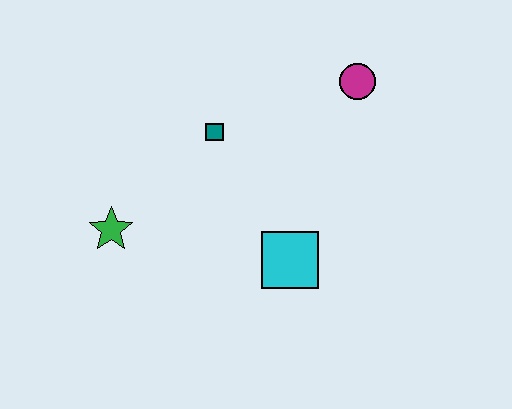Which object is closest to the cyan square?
The teal square is closest to the cyan square.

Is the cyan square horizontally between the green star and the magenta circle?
Yes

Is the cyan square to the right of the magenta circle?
No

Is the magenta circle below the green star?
No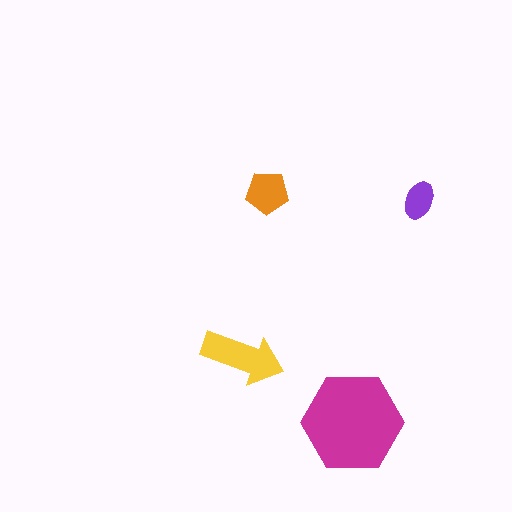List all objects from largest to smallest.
The magenta hexagon, the yellow arrow, the orange pentagon, the purple ellipse.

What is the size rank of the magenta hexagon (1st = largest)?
1st.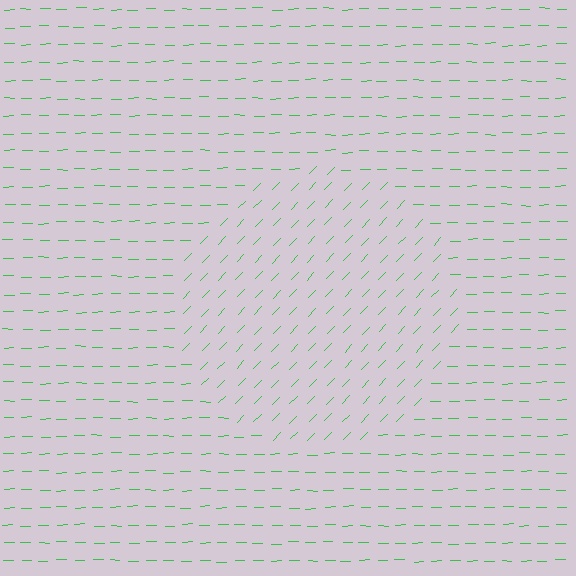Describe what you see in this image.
The image is filled with small green line segments. A circle region in the image has lines oriented differently from the surrounding lines, creating a visible texture boundary.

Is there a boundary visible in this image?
Yes, there is a texture boundary formed by a change in line orientation.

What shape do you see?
I see a circle.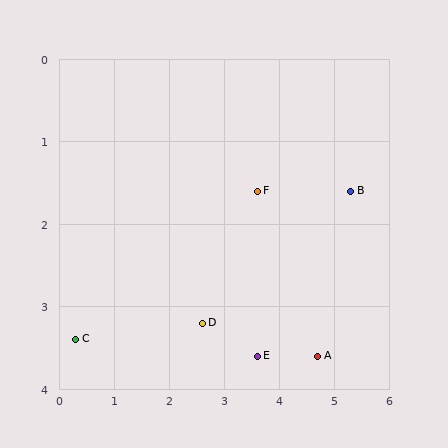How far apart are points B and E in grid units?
Points B and E are about 2.6 grid units apart.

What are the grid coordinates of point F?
Point F is at approximately (3.6, 1.6).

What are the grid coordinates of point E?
Point E is at approximately (3.6, 3.6).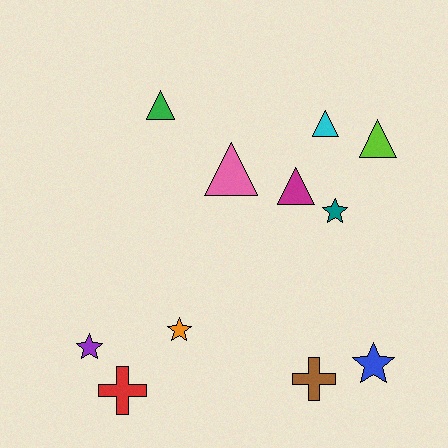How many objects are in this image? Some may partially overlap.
There are 11 objects.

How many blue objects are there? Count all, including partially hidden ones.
There is 1 blue object.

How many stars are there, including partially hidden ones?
There are 4 stars.